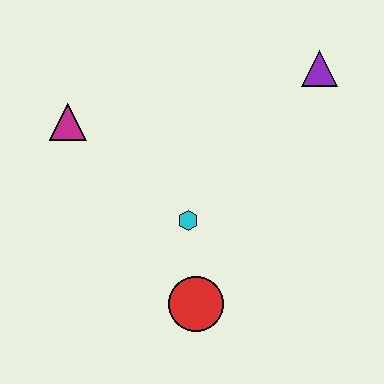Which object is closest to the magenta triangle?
The cyan hexagon is closest to the magenta triangle.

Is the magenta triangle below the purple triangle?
Yes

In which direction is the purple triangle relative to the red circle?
The purple triangle is above the red circle.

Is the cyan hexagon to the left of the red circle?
Yes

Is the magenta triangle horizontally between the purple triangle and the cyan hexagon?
No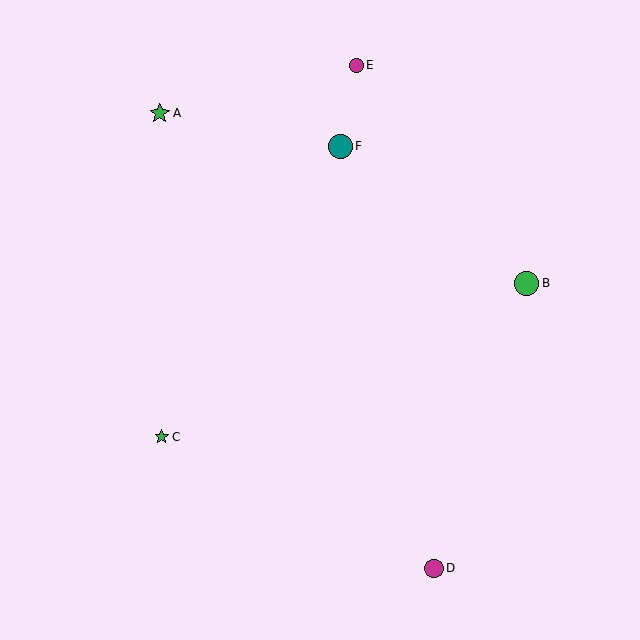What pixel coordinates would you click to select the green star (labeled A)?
Click at (160, 113) to select the green star A.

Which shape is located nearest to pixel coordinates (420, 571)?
The magenta circle (labeled D) at (434, 568) is nearest to that location.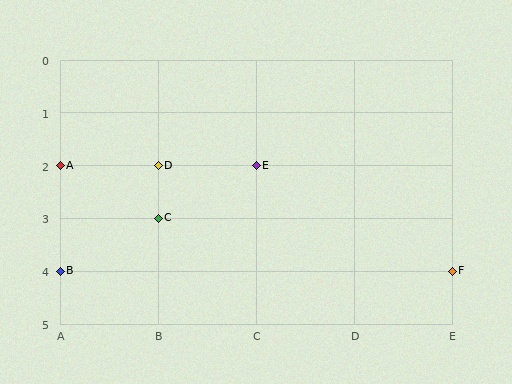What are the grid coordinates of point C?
Point C is at grid coordinates (B, 3).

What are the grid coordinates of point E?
Point E is at grid coordinates (C, 2).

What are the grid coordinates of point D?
Point D is at grid coordinates (B, 2).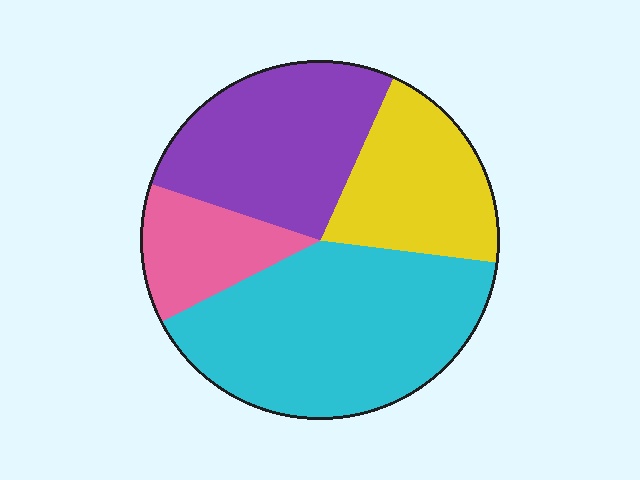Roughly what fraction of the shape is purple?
Purple covers 27% of the shape.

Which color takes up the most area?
Cyan, at roughly 40%.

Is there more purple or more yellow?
Purple.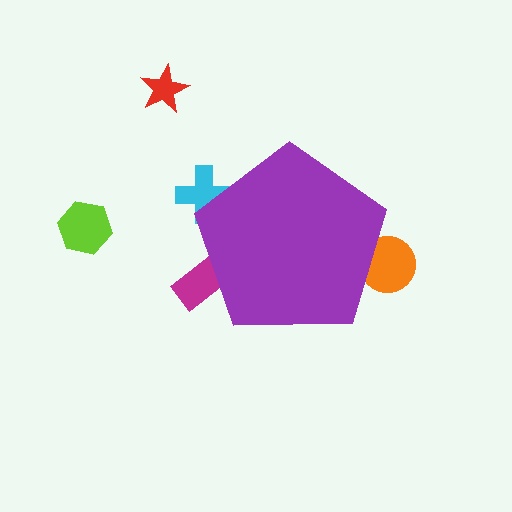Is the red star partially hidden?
No, the red star is fully visible.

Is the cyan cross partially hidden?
Yes, the cyan cross is partially hidden behind the purple pentagon.